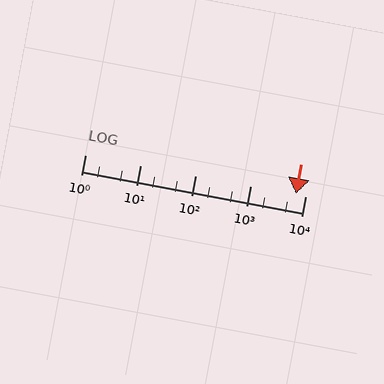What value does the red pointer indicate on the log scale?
The pointer indicates approximately 6800.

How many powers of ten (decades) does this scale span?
The scale spans 4 decades, from 1 to 10000.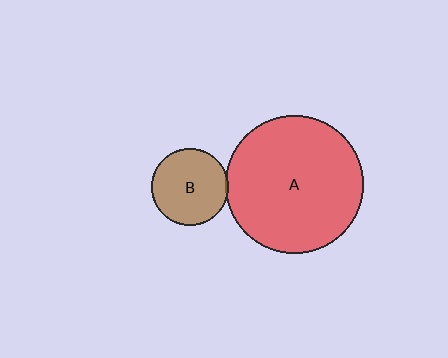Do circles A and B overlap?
Yes.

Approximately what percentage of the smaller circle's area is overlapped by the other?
Approximately 5%.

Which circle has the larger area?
Circle A (red).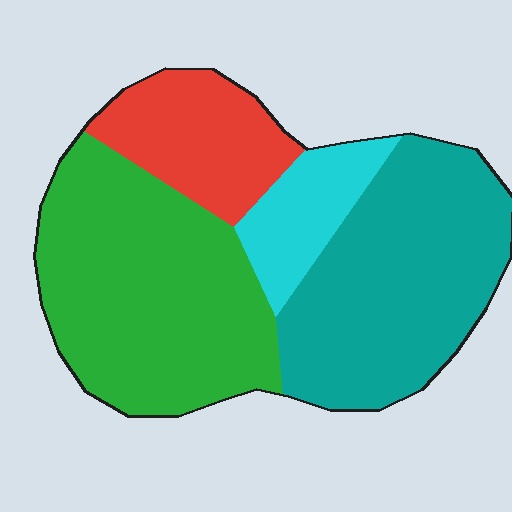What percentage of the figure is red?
Red takes up about one sixth (1/6) of the figure.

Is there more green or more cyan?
Green.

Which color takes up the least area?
Cyan, at roughly 10%.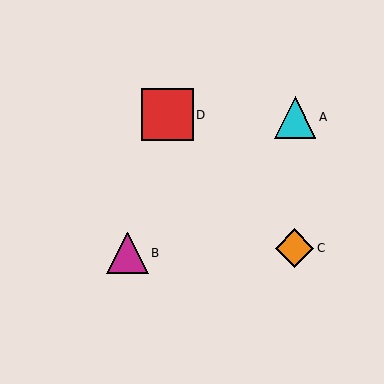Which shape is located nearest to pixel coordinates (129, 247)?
The magenta triangle (labeled B) at (127, 253) is nearest to that location.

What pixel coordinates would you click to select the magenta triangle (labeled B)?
Click at (127, 253) to select the magenta triangle B.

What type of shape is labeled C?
Shape C is an orange diamond.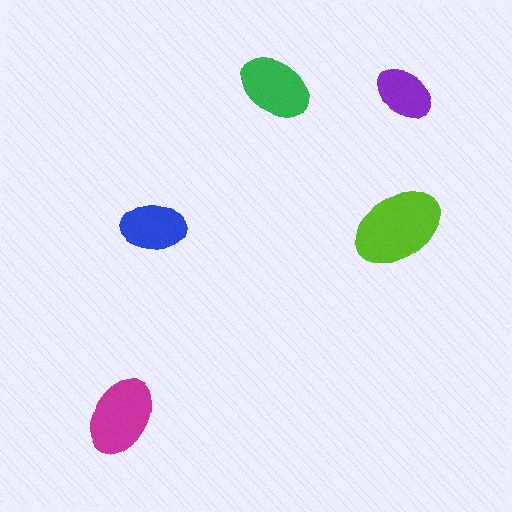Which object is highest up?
The green ellipse is topmost.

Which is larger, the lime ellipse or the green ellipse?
The lime one.